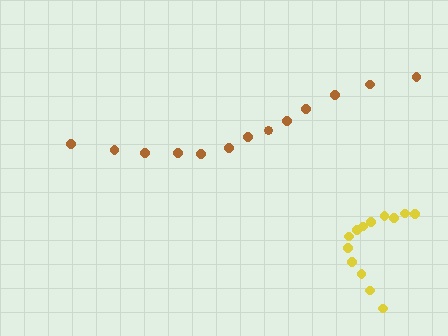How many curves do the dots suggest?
There are 2 distinct paths.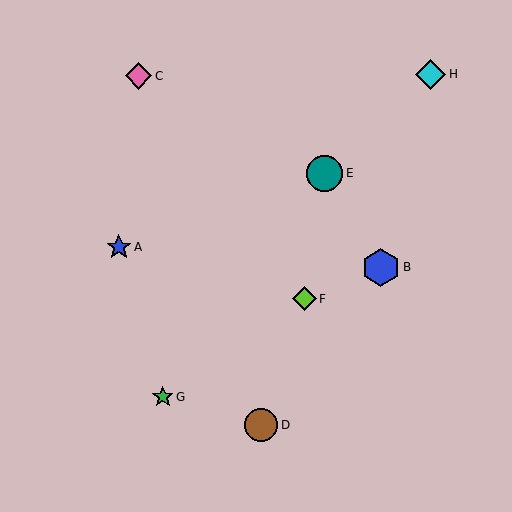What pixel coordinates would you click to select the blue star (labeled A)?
Click at (119, 247) to select the blue star A.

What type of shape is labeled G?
Shape G is a green star.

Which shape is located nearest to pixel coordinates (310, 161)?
The teal circle (labeled E) at (325, 173) is nearest to that location.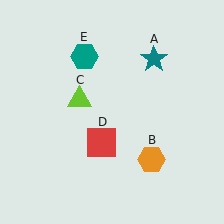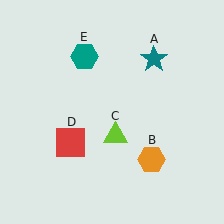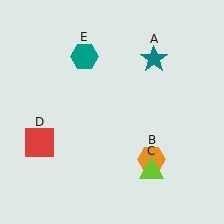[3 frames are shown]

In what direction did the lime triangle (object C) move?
The lime triangle (object C) moved down and to the right.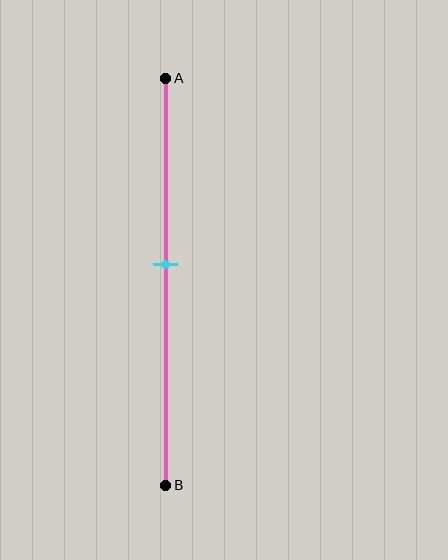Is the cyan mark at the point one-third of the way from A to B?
No, the mark is at about 45% from A, not at the 33% one-third point.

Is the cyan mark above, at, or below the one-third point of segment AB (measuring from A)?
The cyan mark is below the one-third point of segment AB.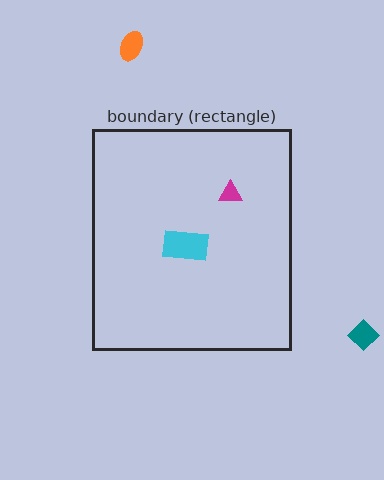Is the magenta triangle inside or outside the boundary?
Inside.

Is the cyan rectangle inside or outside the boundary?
Inside.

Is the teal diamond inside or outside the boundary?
Outside.